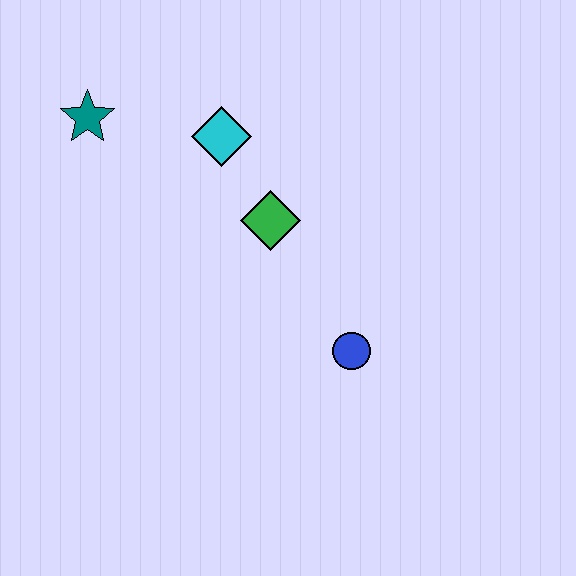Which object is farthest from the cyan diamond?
The blue circle is farthest from the cyan diamond.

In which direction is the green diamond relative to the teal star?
The green diamond is to the right of the teal star.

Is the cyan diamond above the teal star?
No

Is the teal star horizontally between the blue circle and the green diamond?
No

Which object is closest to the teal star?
The cyan diamond is closest to the teal star.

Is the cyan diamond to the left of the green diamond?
Yes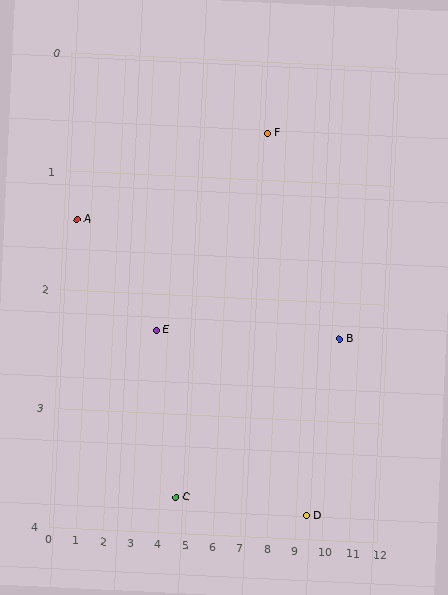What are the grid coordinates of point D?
Point D is at approximately (9.4, 3.8).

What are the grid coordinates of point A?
Point A is at approximately (0.5, 1.4).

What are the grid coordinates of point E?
Point E is at approximately (3.6, 2.3).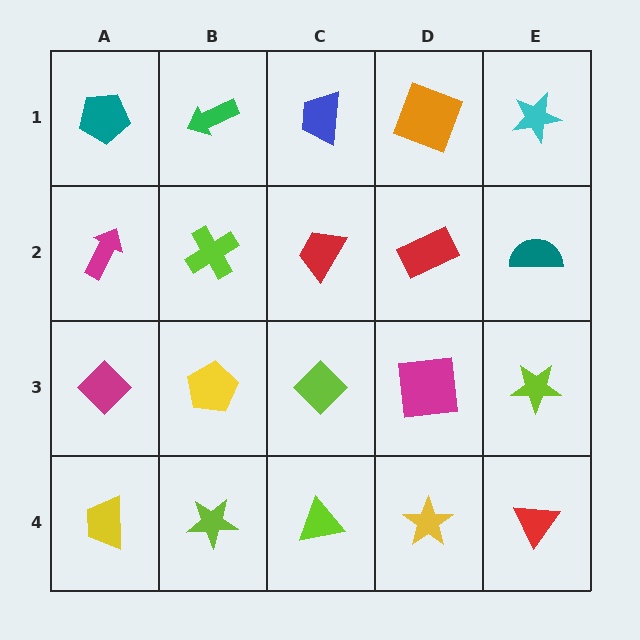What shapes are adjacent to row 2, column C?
A blue trapezoid (row 1, column C), a lime diamond (row 3, column C), a lime cross (row 2, column B), a red rectangle (row 2, column D).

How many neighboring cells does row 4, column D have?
3.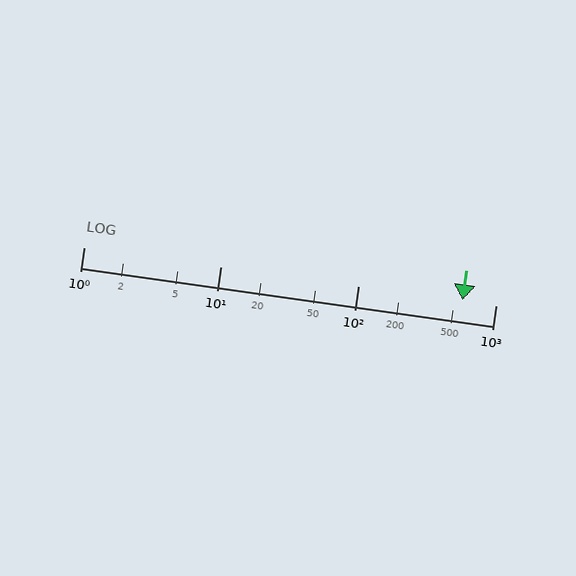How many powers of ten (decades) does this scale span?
The scale spans 3 decades, from 1 to 1000.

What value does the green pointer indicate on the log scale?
The pointer indicates approximately 570.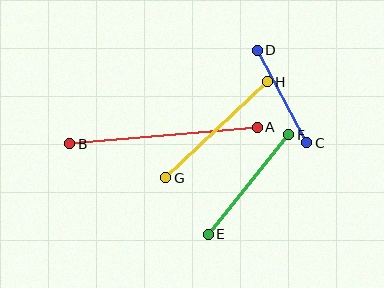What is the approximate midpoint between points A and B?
The midpoint is at approximately (164, 136) pixels.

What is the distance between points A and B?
The distance is approximately 188 pixels.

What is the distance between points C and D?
The distance is approximately 105 pixels.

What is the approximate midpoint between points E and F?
The midpoint is at approximately (248, 184) pixels.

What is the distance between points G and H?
The distance is approximately 140 pixels.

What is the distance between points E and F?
The distance is approximately 128 pixels.